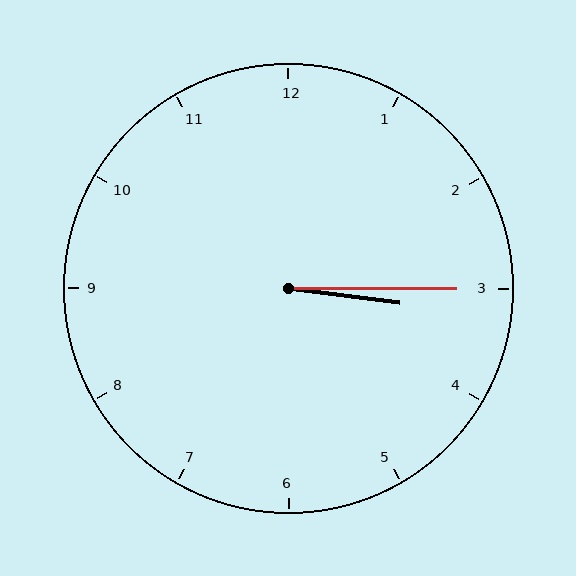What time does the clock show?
3:15.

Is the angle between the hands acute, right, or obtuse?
It is acute.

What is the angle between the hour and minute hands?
Approximately 8 degrees.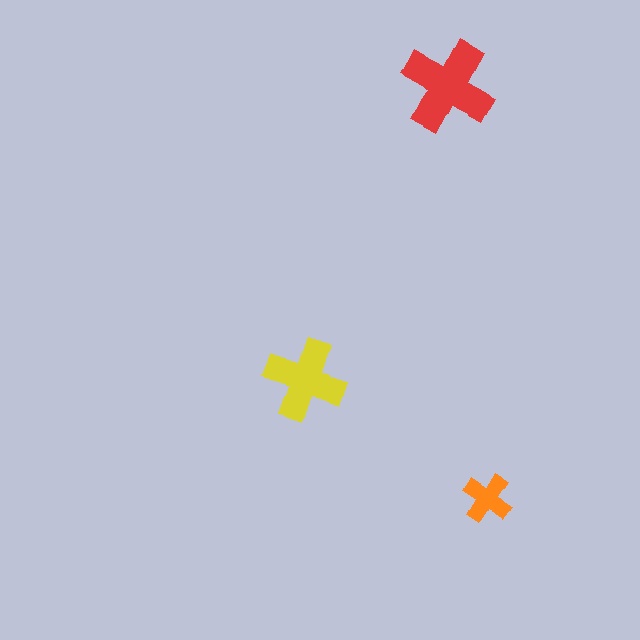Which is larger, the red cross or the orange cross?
The red one.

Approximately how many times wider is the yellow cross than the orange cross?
About 1.5 times wider.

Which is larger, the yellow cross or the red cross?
The red one.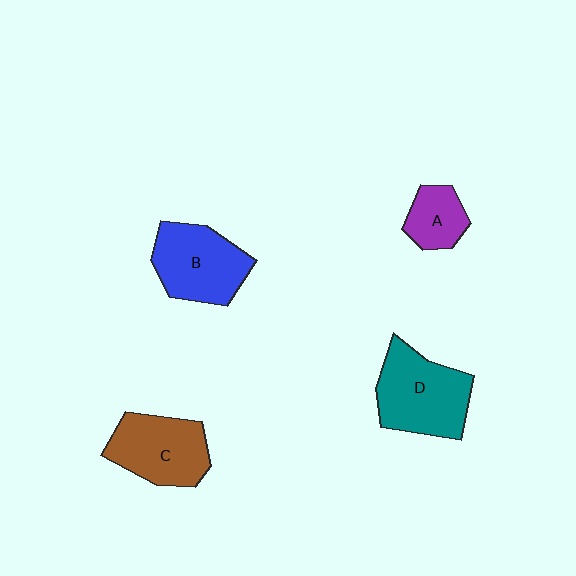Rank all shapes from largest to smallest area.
From largest to smallest: D (teal), B (blue), C (brown), A (purple).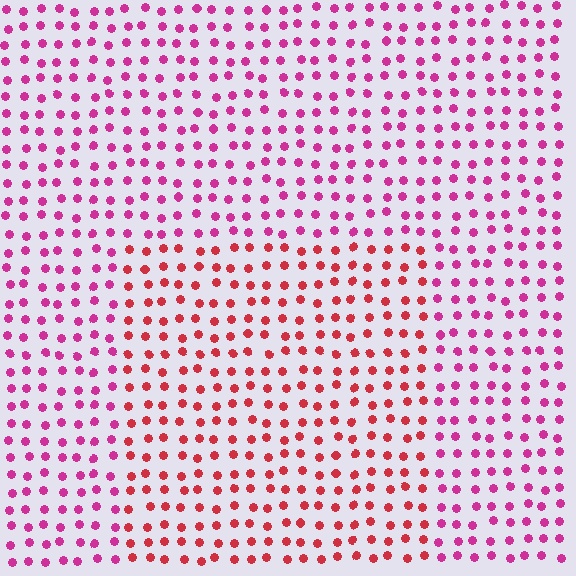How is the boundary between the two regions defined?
The boundary is defined purely by a slight shift in hue (about 33 degrees). Spacing, size, and orientation are identical on both sides.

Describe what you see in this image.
The image is filled with small magenta elements in a uniform arrangement. A rectangle-shaped region is visible where the elements are tinted to a slightly different hue, forming a subtle color boundary.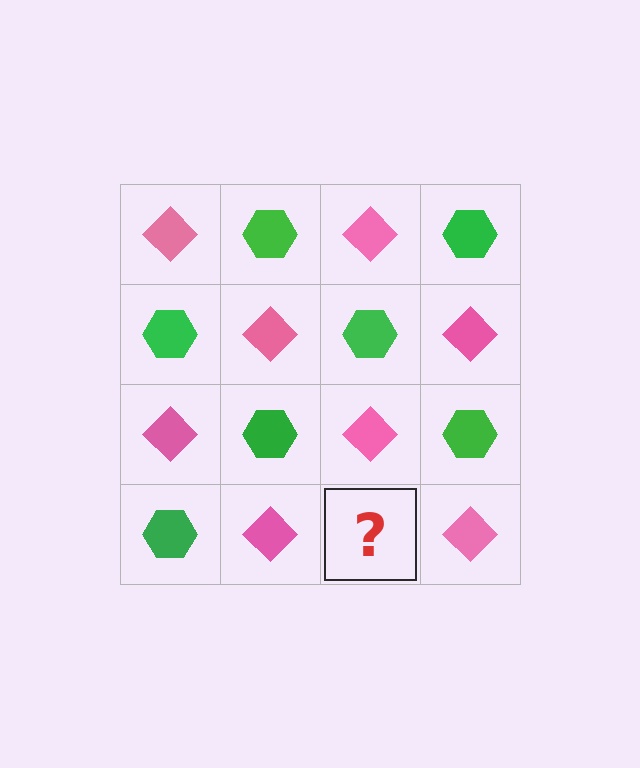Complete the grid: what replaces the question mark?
The question mark should be replaced with a green hexagon.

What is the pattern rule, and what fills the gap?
The rule is that it alternates pink diamond and green hexagon in a checkerboard pattern. The gap should be filled with a green hexagon.